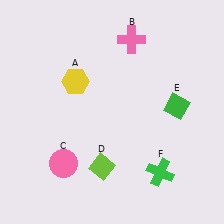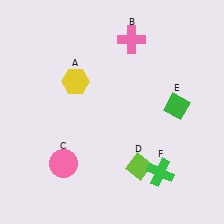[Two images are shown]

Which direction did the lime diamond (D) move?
The lime diamond (D) moved right.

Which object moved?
The lime diamond (D) moved right.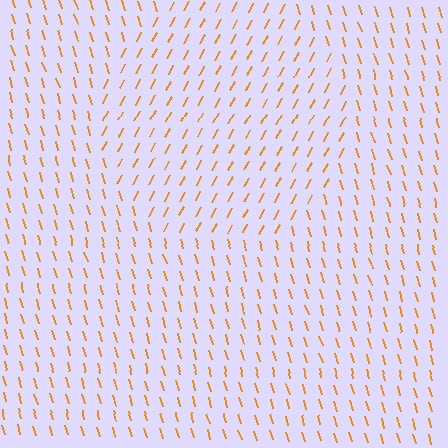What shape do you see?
I see a circle.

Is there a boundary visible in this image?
Yes, there is a texture boundary formed by a change in line orientation.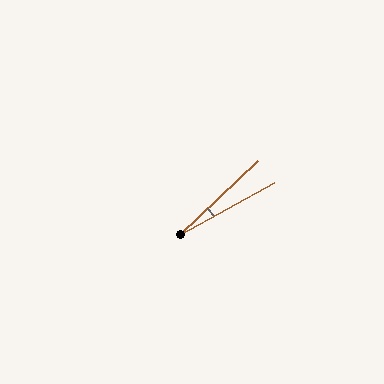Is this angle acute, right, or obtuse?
It is acute.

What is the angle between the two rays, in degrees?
Approximately 15 degrees.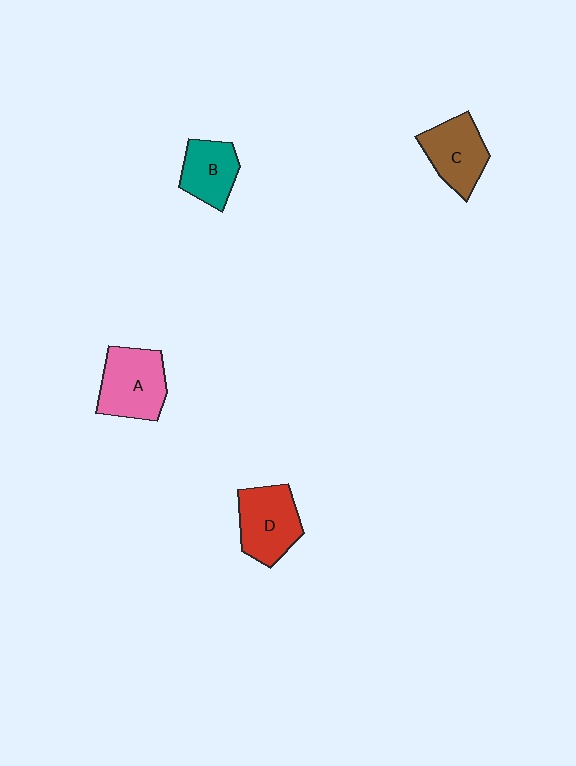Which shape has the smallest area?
Shape B (teal).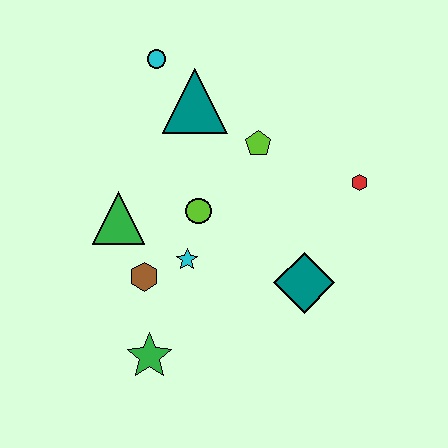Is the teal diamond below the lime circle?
Yes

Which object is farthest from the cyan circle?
The green star is farthest from the cyan circle.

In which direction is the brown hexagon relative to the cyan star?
The brown hexagon is to the left of the cyan star.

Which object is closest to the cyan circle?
The teal triangle is closest to the cyan circle.